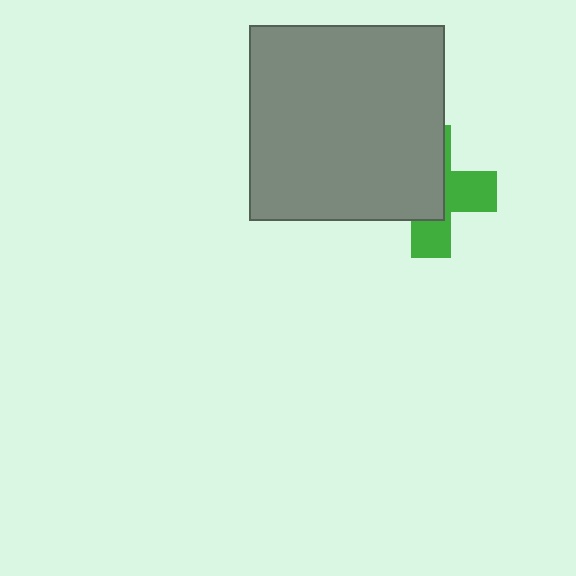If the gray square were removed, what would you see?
You would see the complete green cross.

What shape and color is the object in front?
The object in front is a gray square.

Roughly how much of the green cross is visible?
A small part of it is visible (roughly 43%).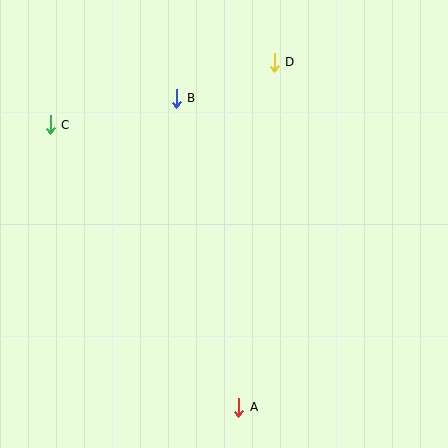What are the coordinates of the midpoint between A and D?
The midpoint between A and D is at (257, 235).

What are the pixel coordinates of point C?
Point C is at (50, 125).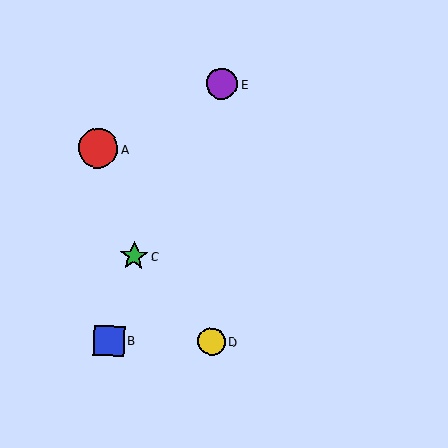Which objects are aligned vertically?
Objects D, E are aligned vertically.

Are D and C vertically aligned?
No, D is at x≈211 and C is at x≈134.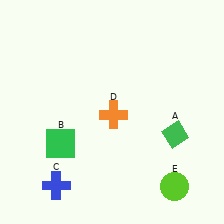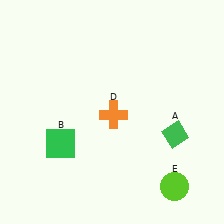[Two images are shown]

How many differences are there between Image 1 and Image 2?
There is 1 difference between the two images.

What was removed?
The blue cross (C) was removed in Image 2.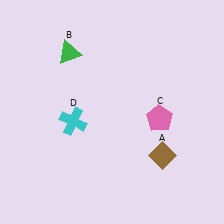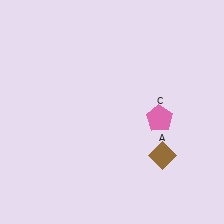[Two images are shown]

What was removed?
The cyan cross (D), the green triangle (B) were removed in Image 2.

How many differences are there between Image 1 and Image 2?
There are 2 differences between the two images.